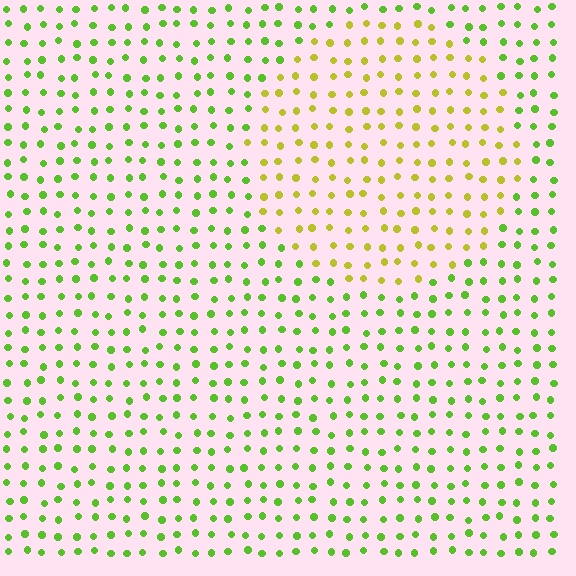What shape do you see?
I see a circle.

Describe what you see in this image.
The image is filled with small lime elements in a uniform arrangement. A circle-shaped region is visible where the elements are tinted to a slightly different hue, forming a subtle color boundary.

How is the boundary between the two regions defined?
The boundary is defined purely by a slight shift in hue (about 39 degrees). Spacing, size, and orientation are identical on both sides.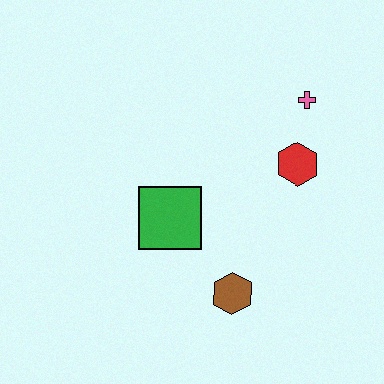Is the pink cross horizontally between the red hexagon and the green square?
No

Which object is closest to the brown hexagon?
The green square is closest to the brown hexagon.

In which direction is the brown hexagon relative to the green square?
The brown hexagon is below the green square.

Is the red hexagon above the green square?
Yes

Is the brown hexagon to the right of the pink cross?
No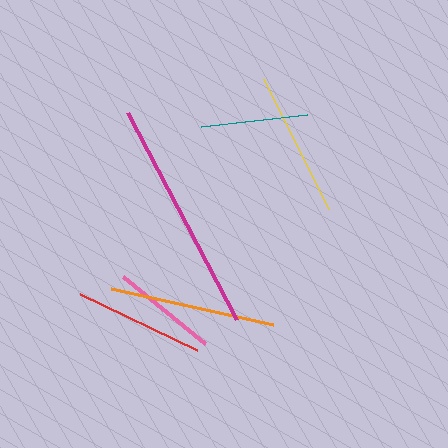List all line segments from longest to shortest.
From longest to shortest: magenta, orange, yellow, red, teal, pink.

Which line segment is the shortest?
The pink line is the shortest at approximately 106 pixels.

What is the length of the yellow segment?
The yellow segment is approximately 145 pixels long.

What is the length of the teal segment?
The teal segment is approximately 107 pixels long.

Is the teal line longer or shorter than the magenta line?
The magenta line is longer than the teal line.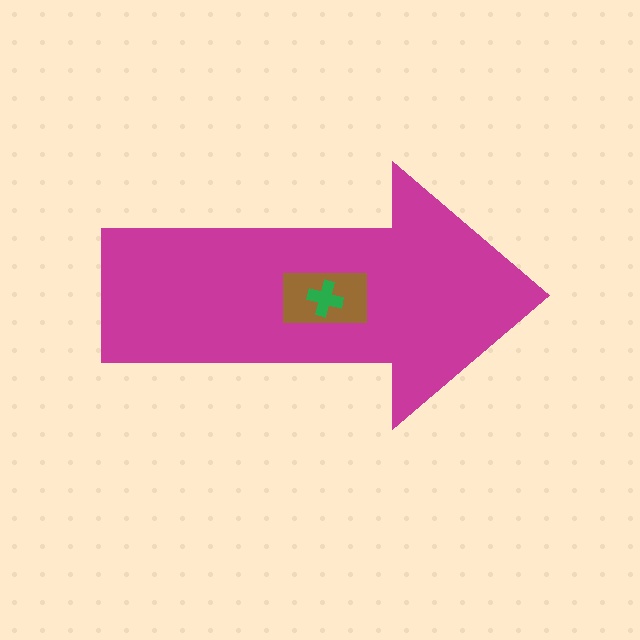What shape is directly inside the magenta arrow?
The brown rectangle.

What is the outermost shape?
The magenta arrow.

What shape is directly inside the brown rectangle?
The green cross.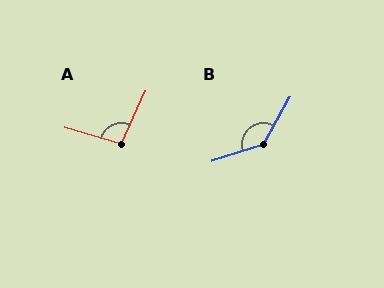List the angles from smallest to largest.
A (99°), B (137°).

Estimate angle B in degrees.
Approximately 137 degrees.